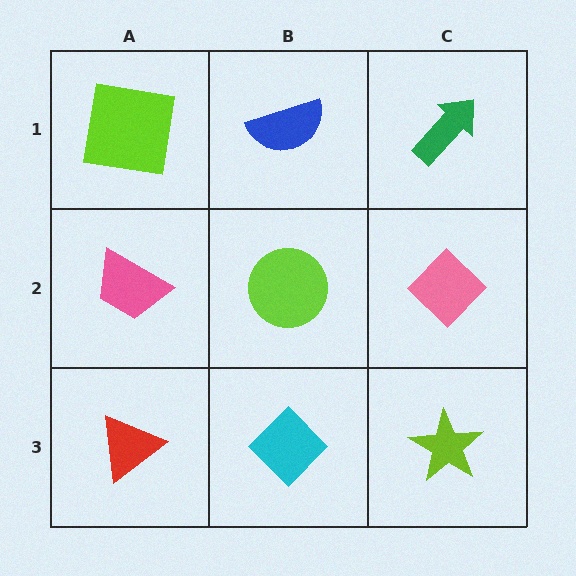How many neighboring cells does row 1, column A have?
2.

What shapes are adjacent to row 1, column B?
A lime circle (row 2, column B), a lime square (row 1, column A), a green arrow (row 1, column C).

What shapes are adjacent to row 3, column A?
A pink trapezoid (row 2, column A), a cyan diamond (row 3, column B).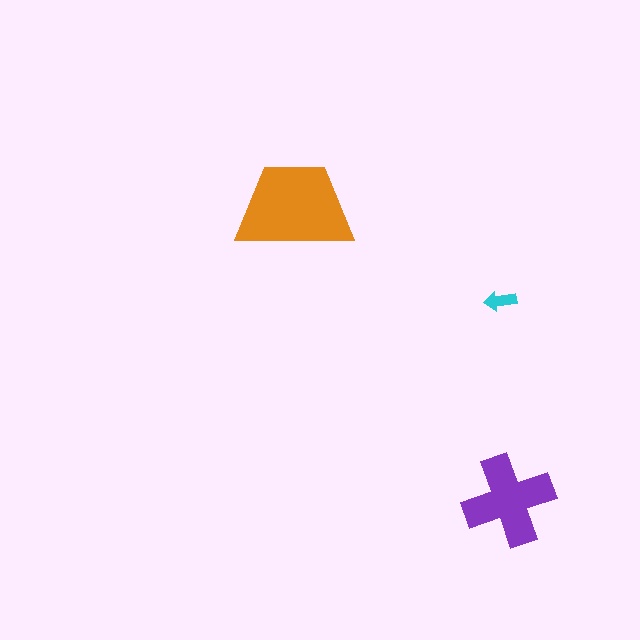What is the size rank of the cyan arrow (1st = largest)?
3rd.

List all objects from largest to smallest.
The orange trapezoid, the purple cross, the cyan arrow.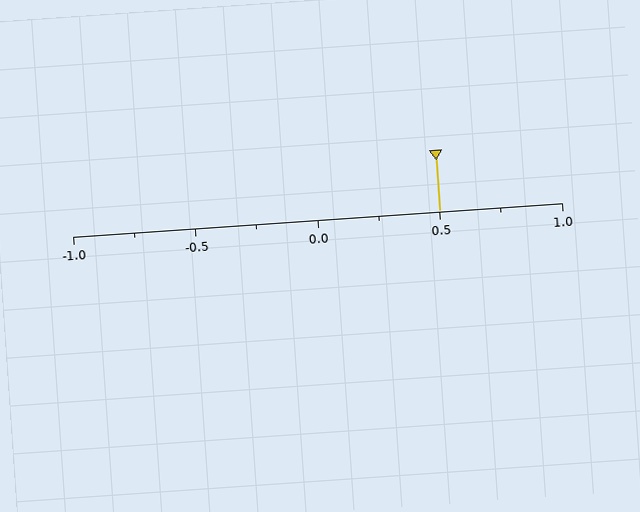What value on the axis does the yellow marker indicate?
The marker indicates approximately 0.5.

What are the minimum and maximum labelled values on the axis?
The axis runs from -1.0 to 1.0.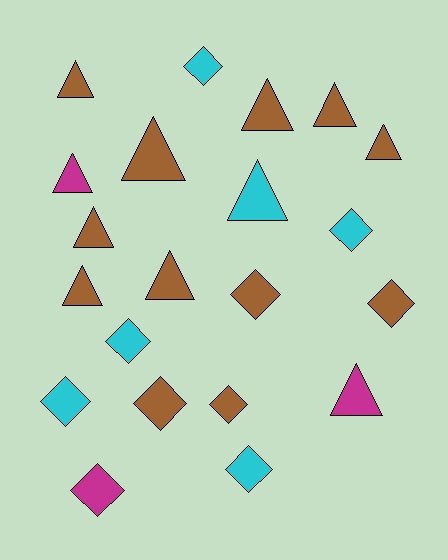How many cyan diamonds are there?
There are 5 cyan diamonds.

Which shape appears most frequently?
Triangle, with 11 objects.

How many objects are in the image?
There are 21 objects.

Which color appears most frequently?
Brown, with 12 objects.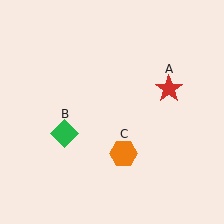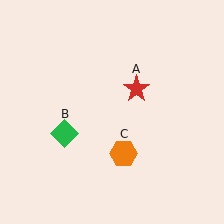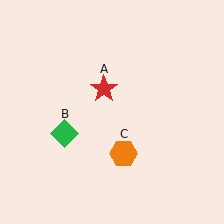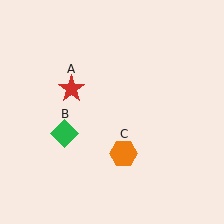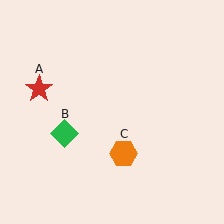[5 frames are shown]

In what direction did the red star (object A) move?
The red star (object A) moved left.